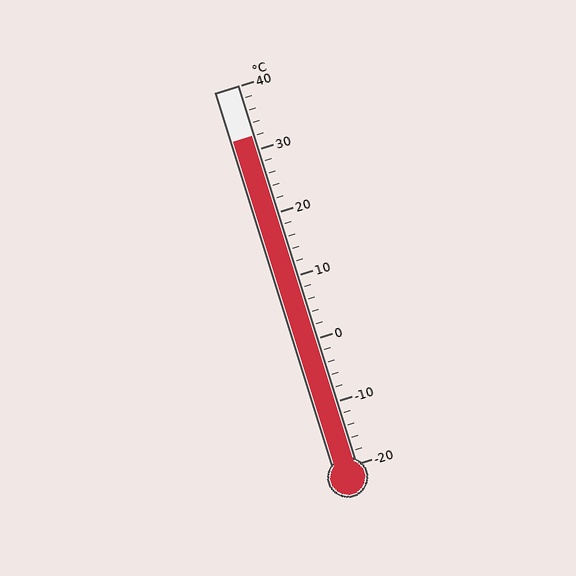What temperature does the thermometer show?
The thermometer shows approximately 32°C.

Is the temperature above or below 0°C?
The temperature is above 0°C.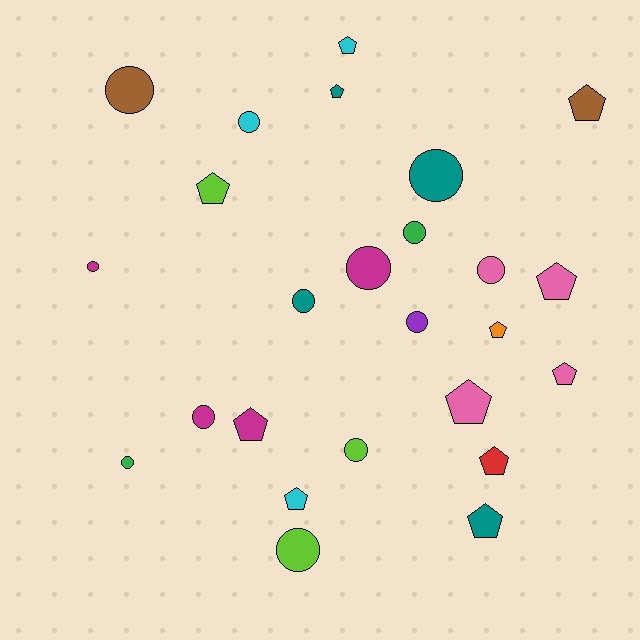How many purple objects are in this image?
There is 1 purple object.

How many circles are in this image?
There are 13 circles.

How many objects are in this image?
There are 25 objects.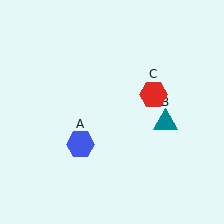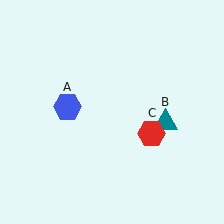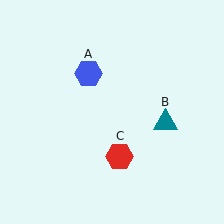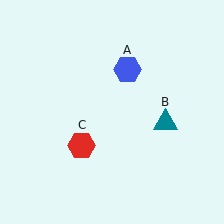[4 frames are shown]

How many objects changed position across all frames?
2 objects changed position: blue hexagon (object A), red hexagon (object C).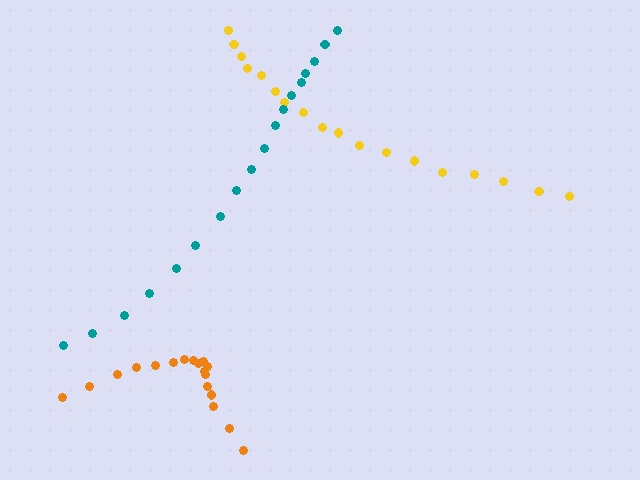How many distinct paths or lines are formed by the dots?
There are 3 distinct paths.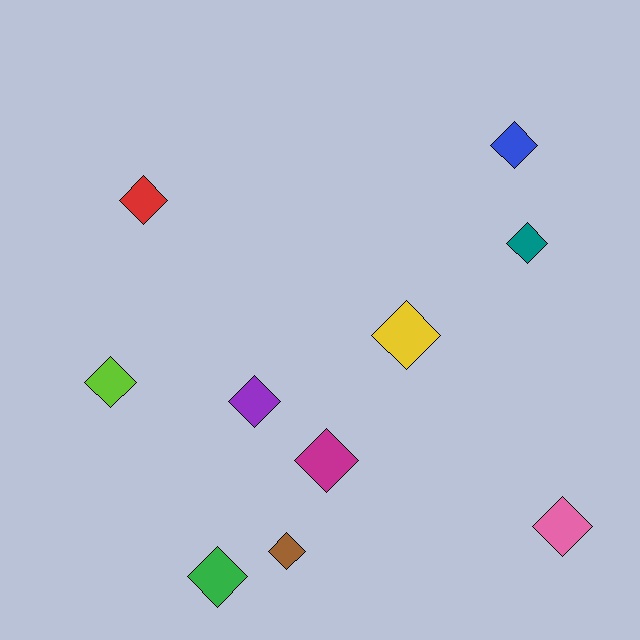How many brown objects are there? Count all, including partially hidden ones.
There is 1 brown object.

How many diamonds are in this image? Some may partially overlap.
There are 10 diamonds.